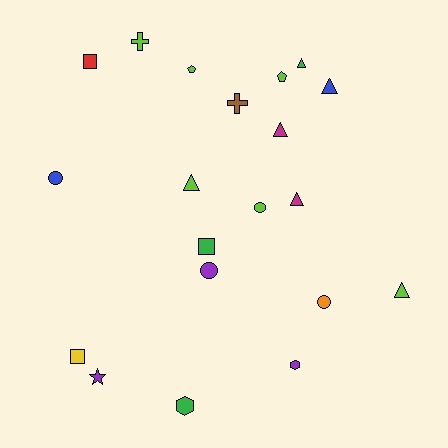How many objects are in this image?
There are 20 objects.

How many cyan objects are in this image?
There are no cyan objects.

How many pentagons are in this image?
There are 2 pentagons.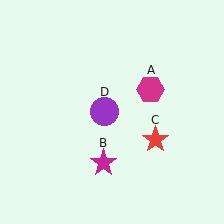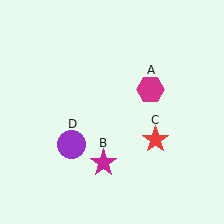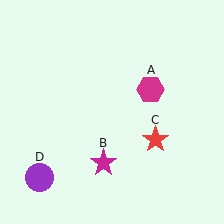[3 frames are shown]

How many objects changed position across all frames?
1 object changed position: purple circle (object D).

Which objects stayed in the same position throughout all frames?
Magenta hexagon (object A) and magenta star (object B) and red star (object C) remained stationary.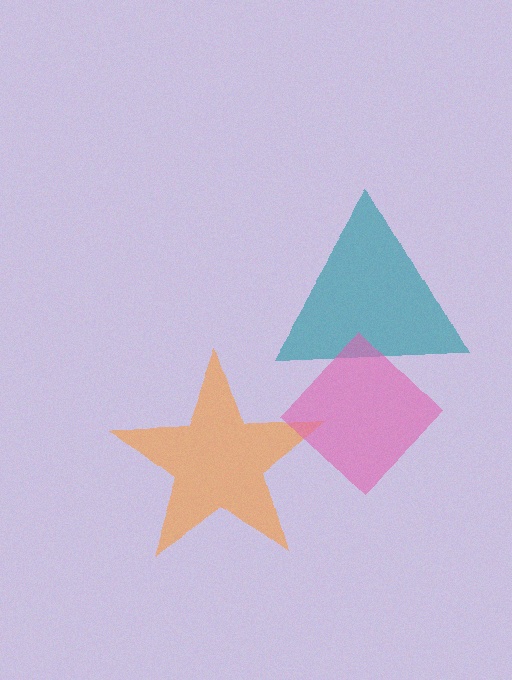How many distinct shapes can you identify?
There are 3 distinct shapes: a teal triangle, an orange star, a pink diamond.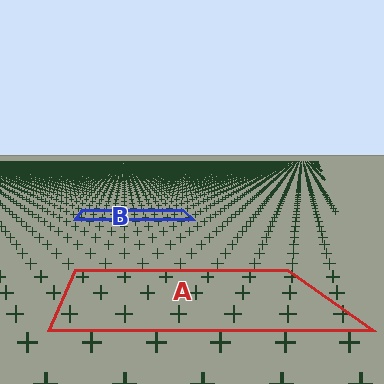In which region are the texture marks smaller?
The texture marks are smaller in region B, because it is farther away.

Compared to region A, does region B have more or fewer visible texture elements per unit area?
Region B has more texture elements per unit area — they are packed more densely because it is farther away.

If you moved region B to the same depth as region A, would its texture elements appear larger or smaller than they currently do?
They would appear larger. At a closer depth, the same texture elements are projected at a bigger on-screen size.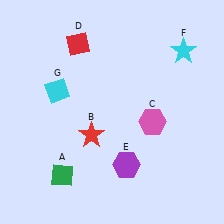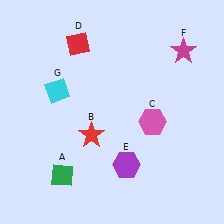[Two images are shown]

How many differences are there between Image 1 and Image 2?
There is 1 difference between the two images.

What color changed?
The star (F) changed from cyan in Image 1 to magenta in Image 2.